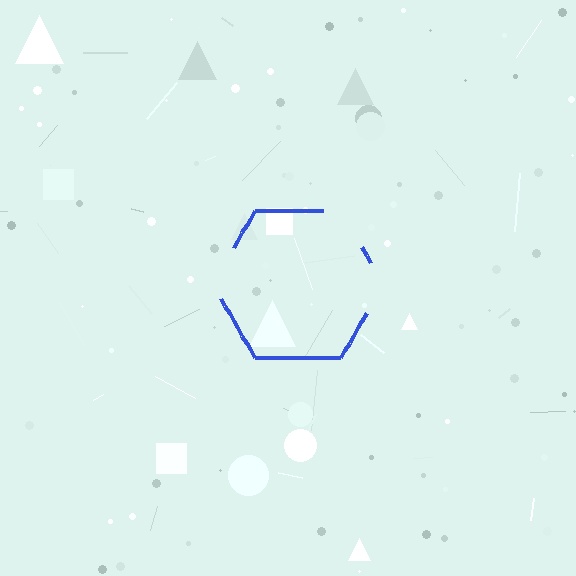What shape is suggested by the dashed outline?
The dashed outline suggests a hexagon.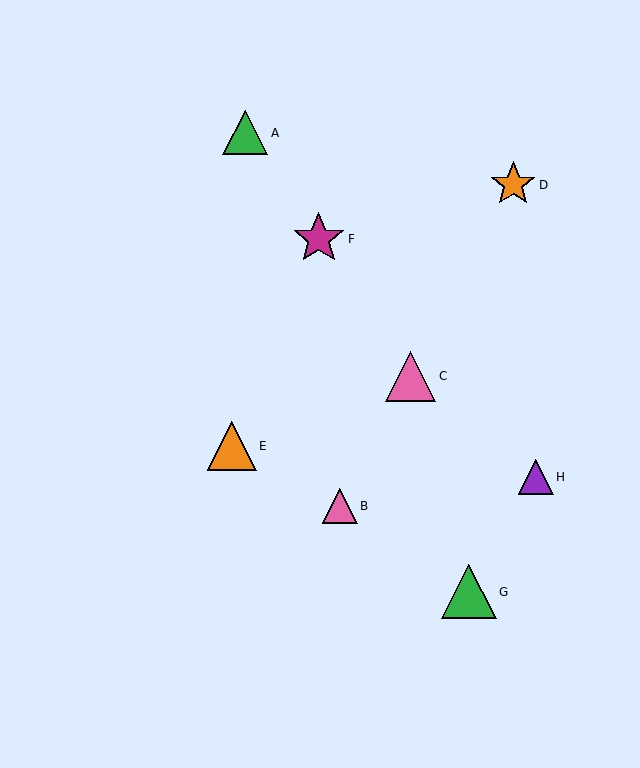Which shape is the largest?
The green triangle (labeled G) is the largest.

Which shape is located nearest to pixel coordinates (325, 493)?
The pink triangle (labeled B) at (340, 506) is nearest to that location.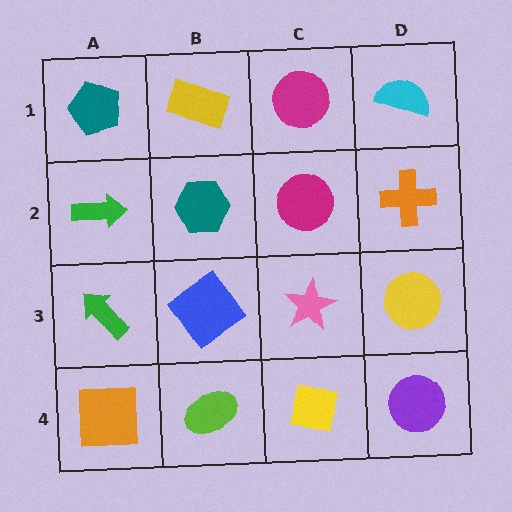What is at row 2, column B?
A teal hexagon.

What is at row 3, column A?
A green arrow.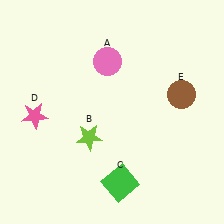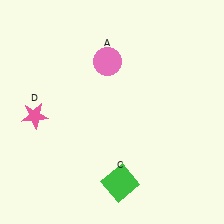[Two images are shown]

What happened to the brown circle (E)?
The brown circle (E) was removed in Image 2. It was in the top-right area of Image 1.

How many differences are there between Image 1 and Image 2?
There are 2 differences between the two images.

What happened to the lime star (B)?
The lime star (B) was removed in Image 2. It was in the bottom-left area of Image 1.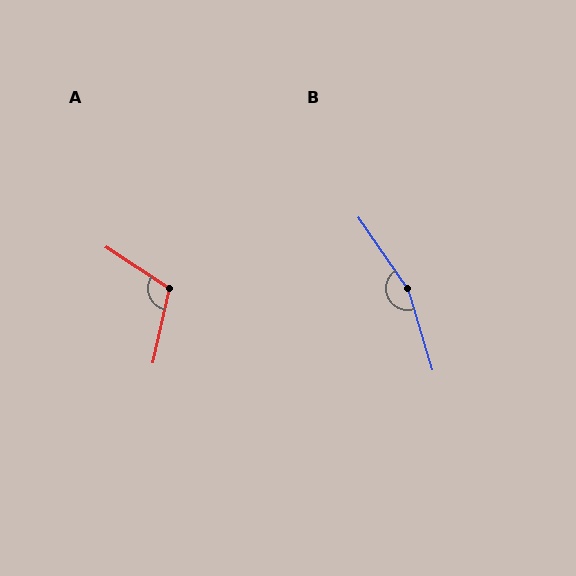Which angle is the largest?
B, at approximately 162 degrees.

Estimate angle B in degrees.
Approximately 162 degrees.